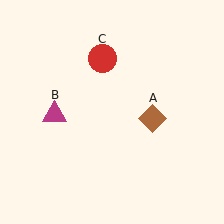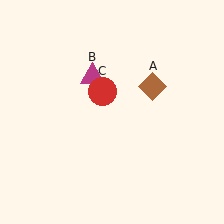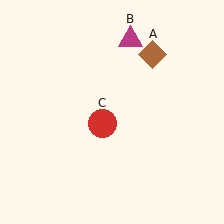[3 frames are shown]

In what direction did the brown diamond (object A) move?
The brown diamond (object A) moved up.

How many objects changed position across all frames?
3 objects changed position: brown diamond (object A), magenta triangle (object B), red circle (object C).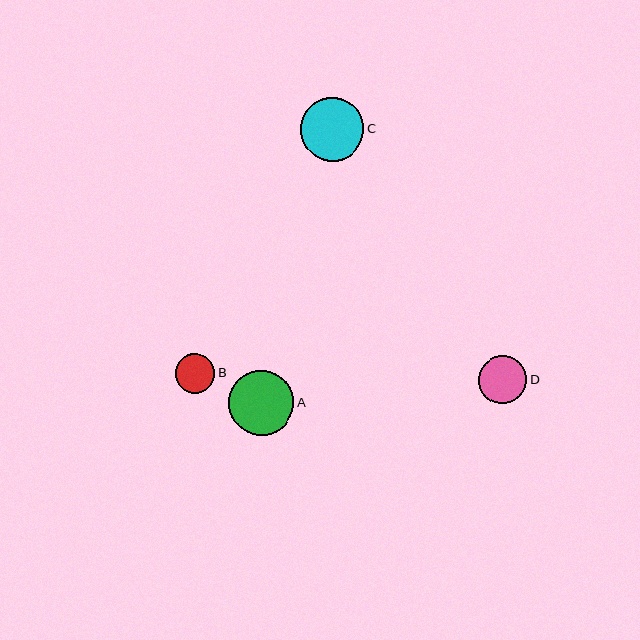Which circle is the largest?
Circle A is the largest with a size of approximately 65 pixels.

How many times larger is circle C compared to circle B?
Circle C is approximately 1.6 times the size of circle B.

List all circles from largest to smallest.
From largest to smallest: A, C, D, B.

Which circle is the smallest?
Circle B is the smallest with a size of approximately 40 pixels.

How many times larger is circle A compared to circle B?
Circle A is approximately 1.6 times the size of circle B.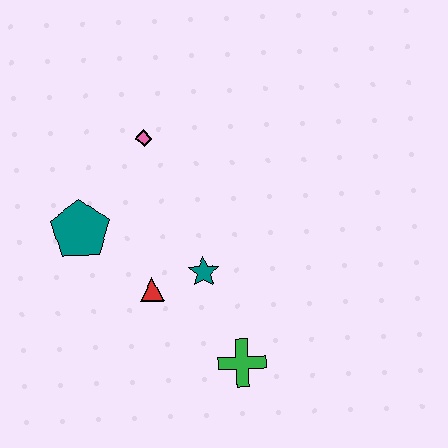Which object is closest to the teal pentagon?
The red triangle is closest to the teal pentagon.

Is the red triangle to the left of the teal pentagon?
No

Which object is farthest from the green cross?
The pink diamond is farthest from the green cross.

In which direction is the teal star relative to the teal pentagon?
The teal star is to the right of the teal pentagon.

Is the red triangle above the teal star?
No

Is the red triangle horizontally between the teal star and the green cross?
No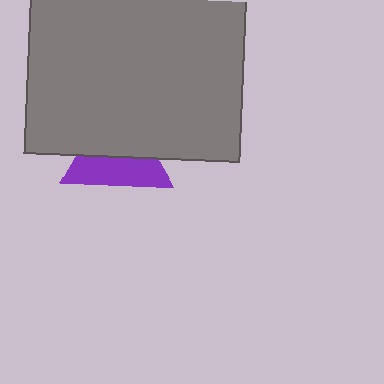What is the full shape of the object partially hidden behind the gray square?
The partially hidden object is a purple triangle.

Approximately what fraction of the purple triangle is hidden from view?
Roughly 52% of the purple triangle is hidden behind the gray square.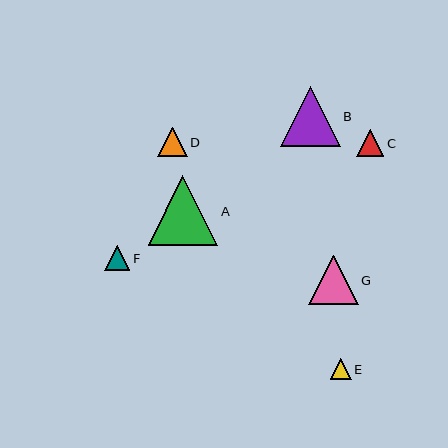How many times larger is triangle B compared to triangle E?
Triangle B is approximately 2.9 times the size of triangle E.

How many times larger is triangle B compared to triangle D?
Triangle B is approximately 2.1 times the size of triangle D.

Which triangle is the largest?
Triangle A is the largest with a size of approximately 70 pixels.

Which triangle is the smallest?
Triangle E is the smallest with a size of approximately 21 pixels.